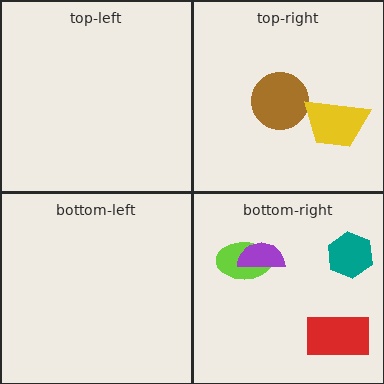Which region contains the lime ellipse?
The bottom-right region.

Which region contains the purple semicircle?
The bottom-right region.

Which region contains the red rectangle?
The bottom-right region.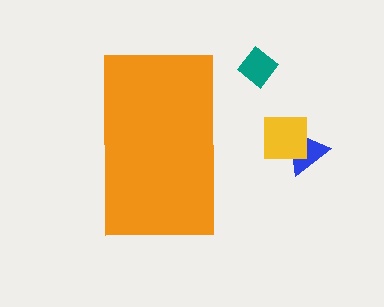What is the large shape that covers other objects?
An orange rectangle.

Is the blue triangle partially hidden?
No, the blue triangle is fully visible.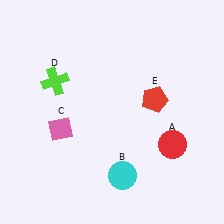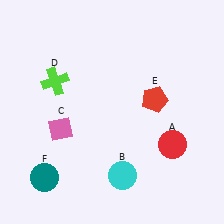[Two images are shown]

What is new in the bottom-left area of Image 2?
A teal circle (F) was added in the bottom-left area of Image 2.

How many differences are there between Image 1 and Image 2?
There is 1 difference between the two images.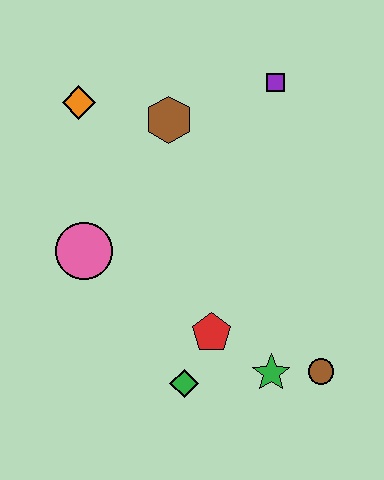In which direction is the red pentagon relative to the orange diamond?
The red pentagon is below the orange diamond.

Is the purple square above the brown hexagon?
Yes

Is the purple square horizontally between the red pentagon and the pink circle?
No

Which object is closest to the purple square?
The brown hexagon is closest to the purple square.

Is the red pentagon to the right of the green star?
No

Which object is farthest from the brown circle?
The orange diamond is farthest from the brown circle.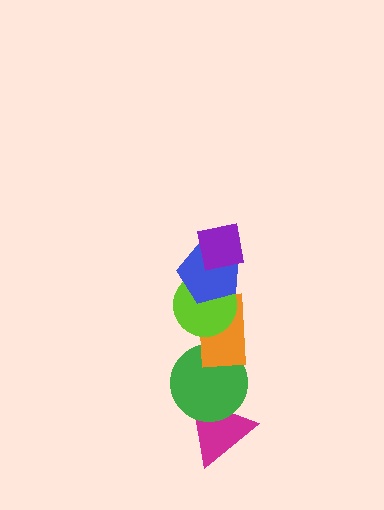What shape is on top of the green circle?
The orange rectangle is on top of the green circle.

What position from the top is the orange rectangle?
The orange rectangle is 4th from the top.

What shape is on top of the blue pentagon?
The purple square is on top of the blue pentagon.